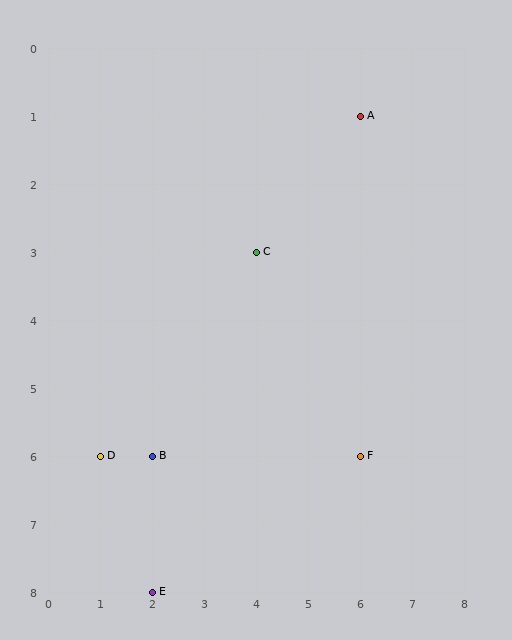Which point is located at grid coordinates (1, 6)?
Point D is at (1, 6).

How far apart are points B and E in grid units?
Points B and E are 2 rows apart.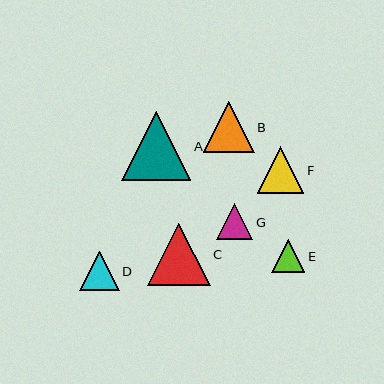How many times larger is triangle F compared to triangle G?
Triangle F is approximately 1.3 times the size of triangle G.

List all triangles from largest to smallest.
From largest to smallest: A, C, B, F, D, G, E.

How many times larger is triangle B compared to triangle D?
Triangle B is approximately 1.3 times the size of triangle D.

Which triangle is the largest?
Triangle A is the largest with a size of approximately 69 pixels.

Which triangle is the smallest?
Triangle E is the smallest with a size of approximately 33 pixels.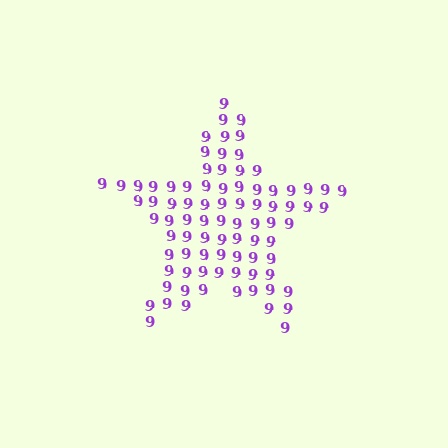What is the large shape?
The large shape is a star.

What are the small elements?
The small elements are digit 9's.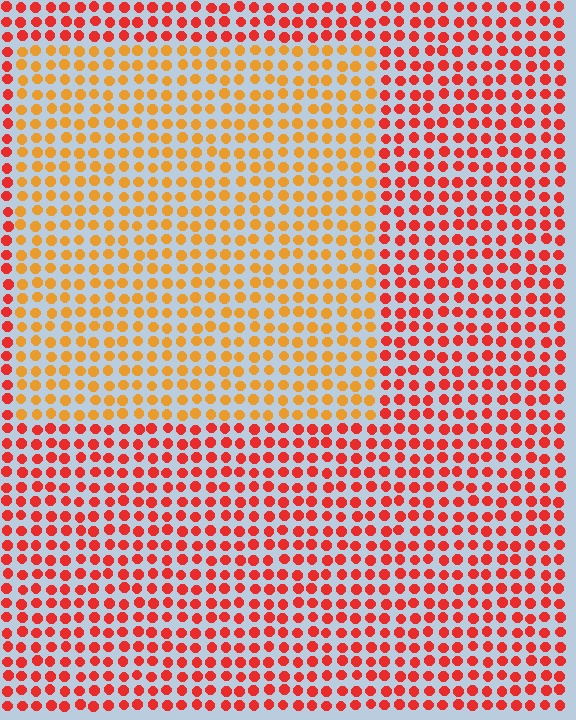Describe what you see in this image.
The image is filled with small red elements in a uniform arrangement. A rectangle-shaped region is visible where the elements are tinted to a slightly different hue, forming a subtle color boundary.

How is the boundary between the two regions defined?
The boundary is defined purely by a slight shift in hue (about 36 degrees). Spacing, size, and orientation are identical on both sides.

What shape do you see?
I see a rectangle.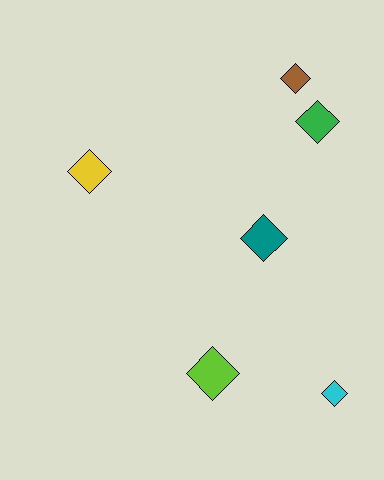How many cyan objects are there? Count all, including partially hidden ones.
There is 1 cyan object.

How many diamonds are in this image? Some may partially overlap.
There are 6 diamonds.